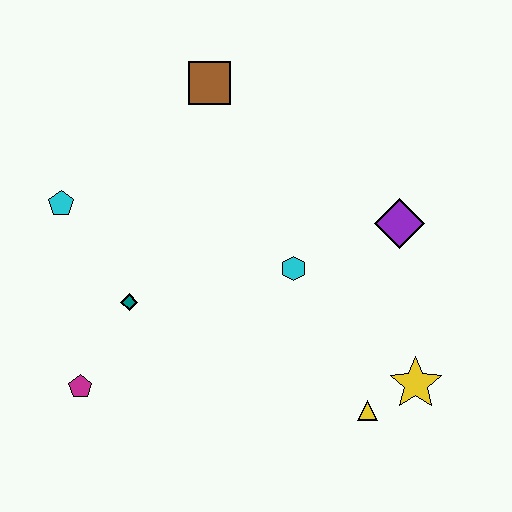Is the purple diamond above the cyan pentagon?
No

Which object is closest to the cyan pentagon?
The teal diamond is closest to the cyan pentagon.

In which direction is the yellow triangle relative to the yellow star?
The yellow triangle is to the left of the yellow star.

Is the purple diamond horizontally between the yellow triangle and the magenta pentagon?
No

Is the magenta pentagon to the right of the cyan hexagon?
No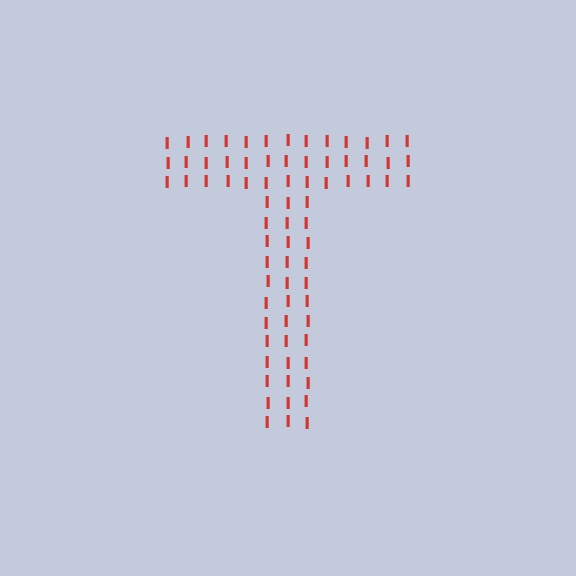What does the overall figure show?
The overall figure shows the letter T.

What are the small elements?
The small elements are letter I's.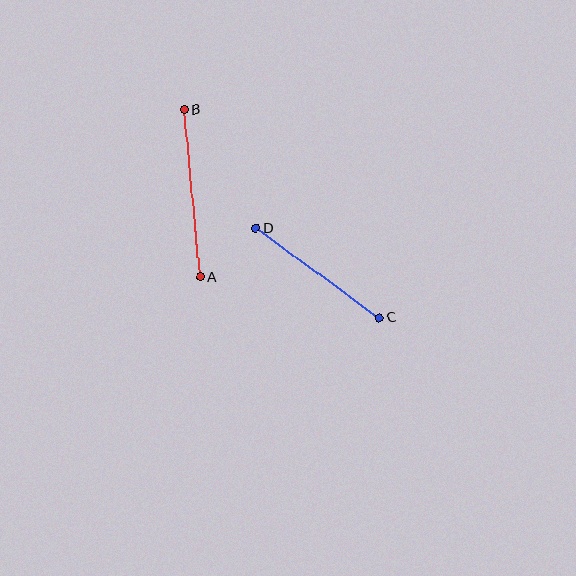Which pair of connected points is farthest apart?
Points A and B are farthest apart.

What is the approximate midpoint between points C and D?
The midpoint is at approximately (317, 273) pixels.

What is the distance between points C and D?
The distance is approximately 153 pixels.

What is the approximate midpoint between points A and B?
The midpoint is at approximately (192, 193) pixels.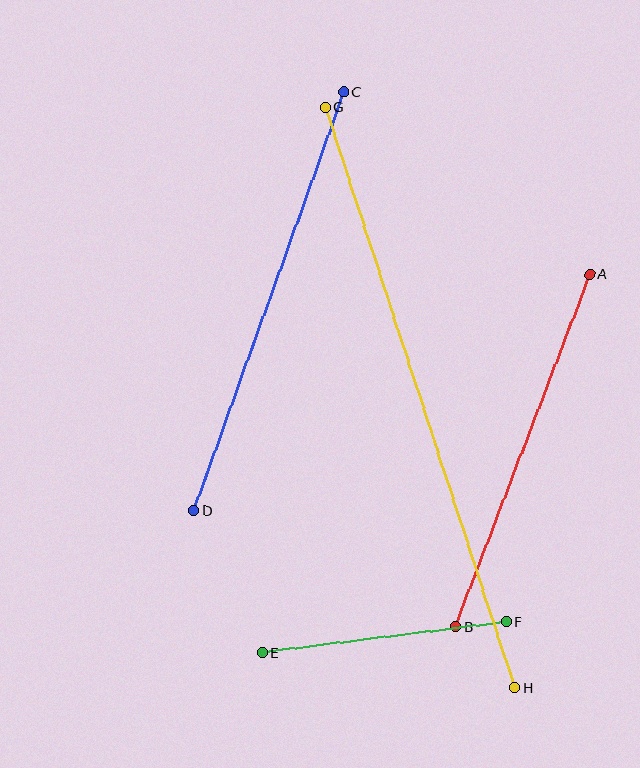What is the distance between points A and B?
The distance is approximately 377 pixels.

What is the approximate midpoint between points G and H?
The midpoint is at approximately (420, 398) pixels.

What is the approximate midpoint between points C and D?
The midpoint is at approximately (269, 301) pixels.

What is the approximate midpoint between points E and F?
The midpoint is at approximately (384, 637) pixels.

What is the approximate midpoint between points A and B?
The midpoint is at approximately (522, 451) pixels.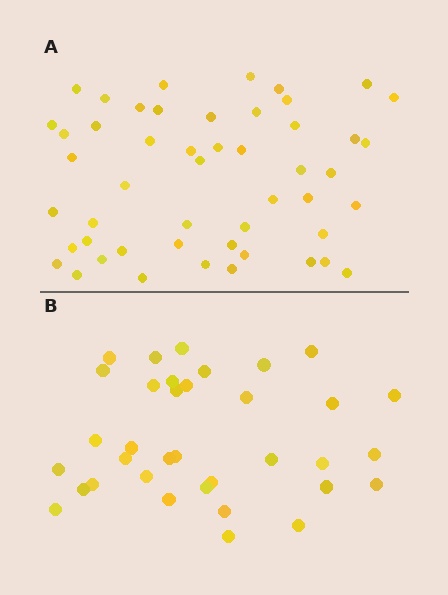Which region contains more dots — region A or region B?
Region A (the top region) has more dots.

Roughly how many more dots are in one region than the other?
Region A has approximately 15 more dots than region B.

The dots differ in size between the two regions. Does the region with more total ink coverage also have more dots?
No. Region B has more total ink coverage because its dots are larger, but region A actually contains more individual dots. Total area can be misleading — the number of items is what matters here.